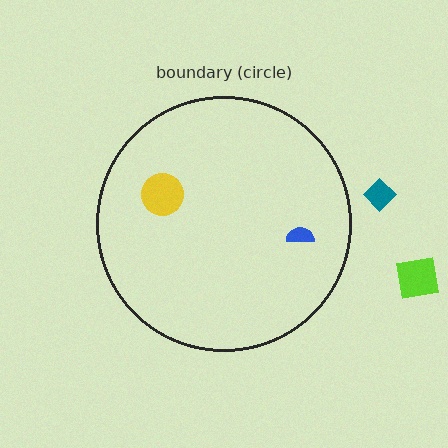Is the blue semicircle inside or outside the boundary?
Inside.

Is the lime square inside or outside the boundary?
Outside.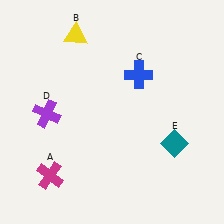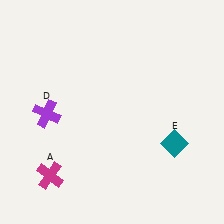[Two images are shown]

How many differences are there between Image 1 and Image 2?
There are 2 differences between the two images.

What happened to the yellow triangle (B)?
The yellow triangle (B) was removed in Image 2. It was in the top-left area of Image 1.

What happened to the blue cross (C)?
The blue cross (C) was removed in Image 2. It was in the top-right area of Image 1.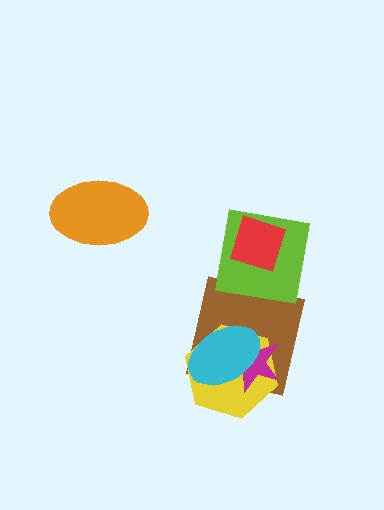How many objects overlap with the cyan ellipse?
3 objects overlap with the cyan ellipse.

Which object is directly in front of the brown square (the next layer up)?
The yellow hexagon is directly in front of the brown square.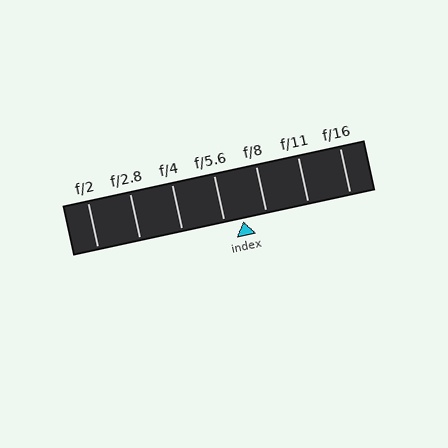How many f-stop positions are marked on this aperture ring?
There are 7 f-stop positions marked.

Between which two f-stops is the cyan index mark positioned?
The index mark is between f/5.6 and f/8.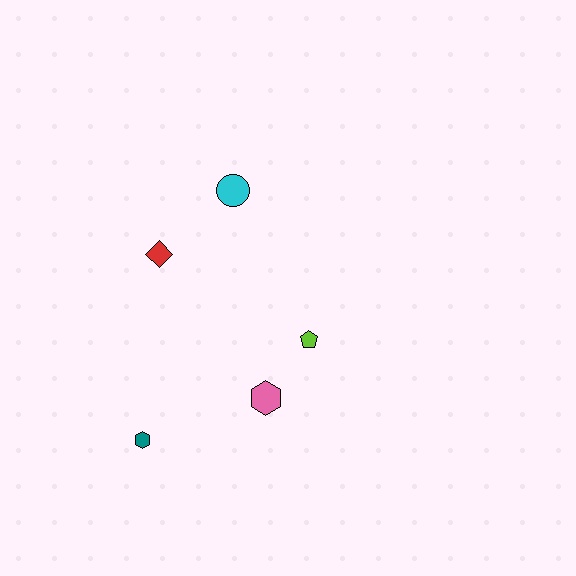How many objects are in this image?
There are 5 objects.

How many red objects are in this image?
There is 1 red object.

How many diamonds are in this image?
There is 1 diamond.